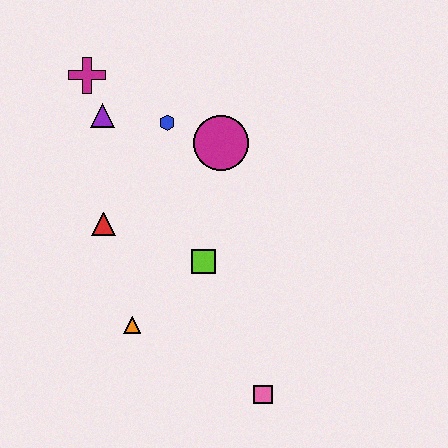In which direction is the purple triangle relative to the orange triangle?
The purple triangle is above the orange triangle.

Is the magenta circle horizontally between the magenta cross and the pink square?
Yes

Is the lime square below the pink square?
No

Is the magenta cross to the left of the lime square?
Yes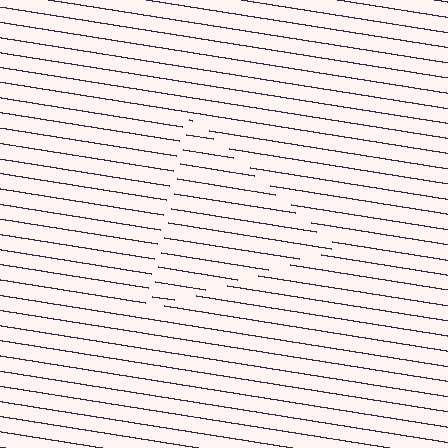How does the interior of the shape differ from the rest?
The interior of the shape contains the same grating, shifted by half a period — the contour is defined by the phase discontinuity where line-ends from the inner and outer gratings abut.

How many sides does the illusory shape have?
3 sides — the line-ends trace a triangle.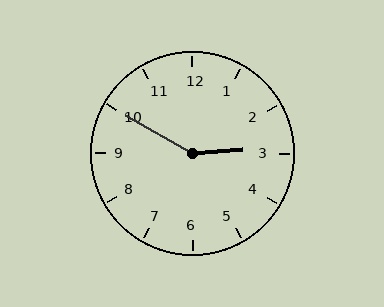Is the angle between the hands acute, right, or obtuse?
It is obtuse.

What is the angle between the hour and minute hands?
Approximately 145 degrees.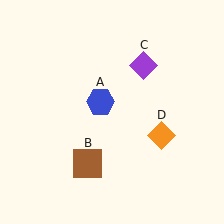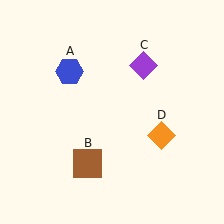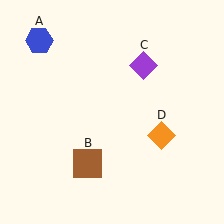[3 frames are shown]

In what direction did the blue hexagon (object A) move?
The blue hexagon (object A) moved up and to the left.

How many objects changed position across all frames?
1 object changed position: blue hexagon (object A).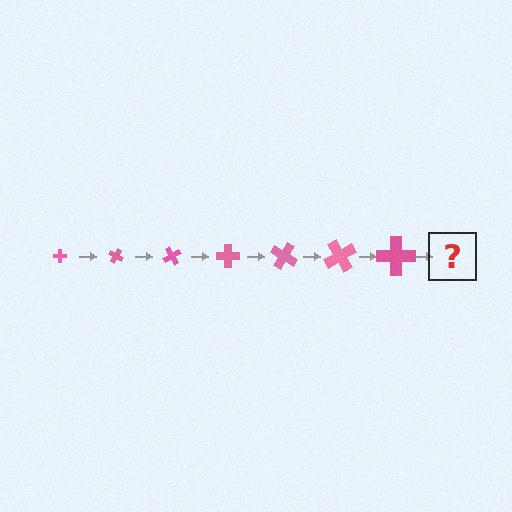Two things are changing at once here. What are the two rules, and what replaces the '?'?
The two rules are that the cross grows larger each step and it rotates 30 degrees each step. The '?' should be a cross, larger than the previous one and rotated 210 degrees from the start.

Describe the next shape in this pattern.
It should be a cross, larger than the previous one and rotated 210 degrees from the start.